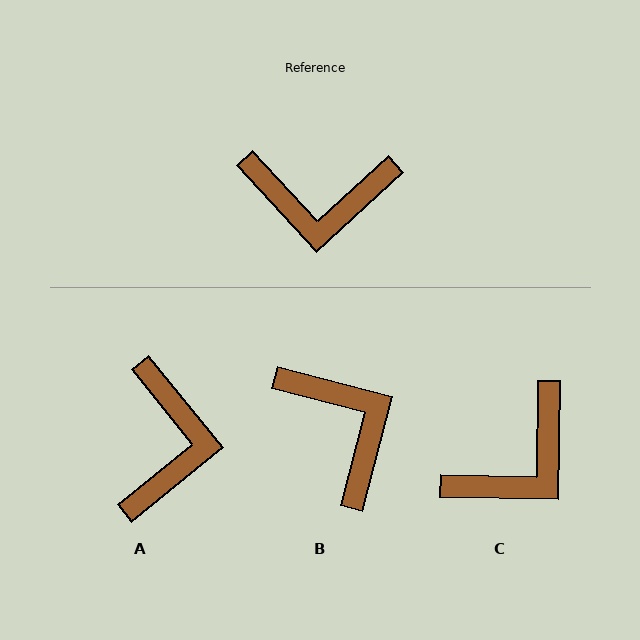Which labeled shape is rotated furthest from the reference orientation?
B, about 123 degrees away.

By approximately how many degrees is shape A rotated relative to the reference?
Approximately 86 degrees counter-clockwise.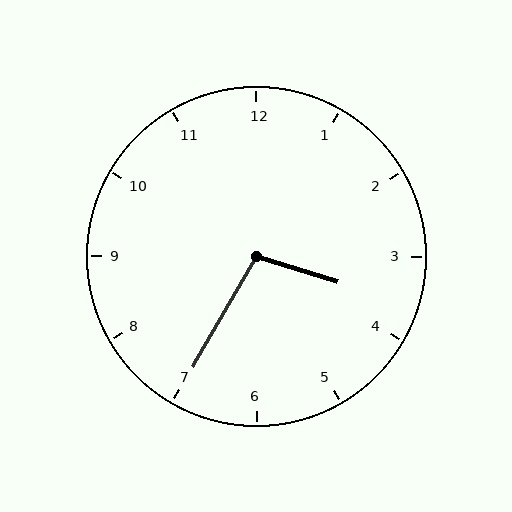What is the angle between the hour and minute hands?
Approximately 102 degrees.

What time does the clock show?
3:35.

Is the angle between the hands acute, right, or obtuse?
It is obtuse.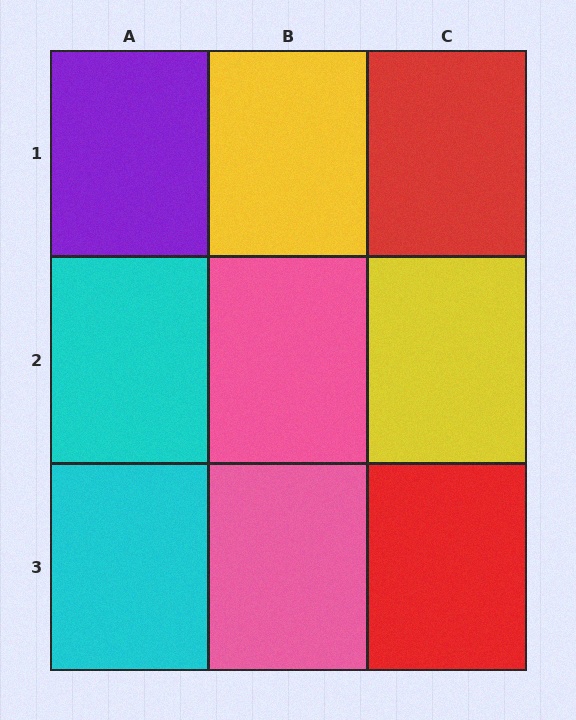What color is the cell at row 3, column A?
Cyan.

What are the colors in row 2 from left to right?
Cyan, pink, yellow.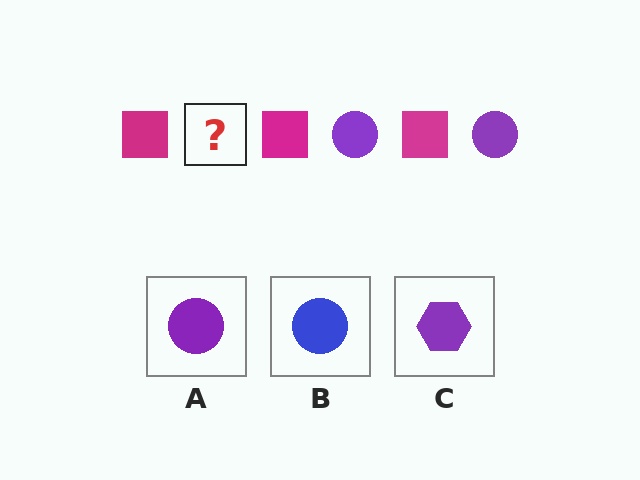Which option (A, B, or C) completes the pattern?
A.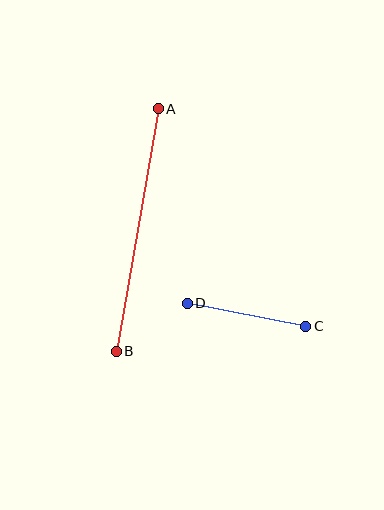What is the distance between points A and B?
The distance is approximately 246 pixels.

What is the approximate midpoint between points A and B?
The midpoint is at approximately (137, 230) pixels.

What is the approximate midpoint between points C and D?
The midpoint is at approximately (247, 315) pixels.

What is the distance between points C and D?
The distance is approximately 121 pixels.